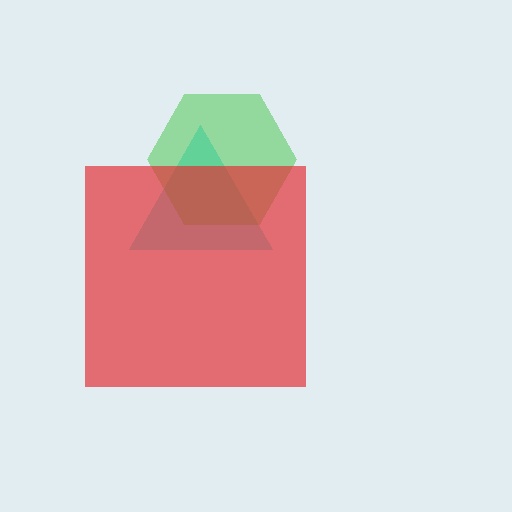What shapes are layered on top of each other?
The layered shapes are: a cyan triangle, a green hexagon, a red square.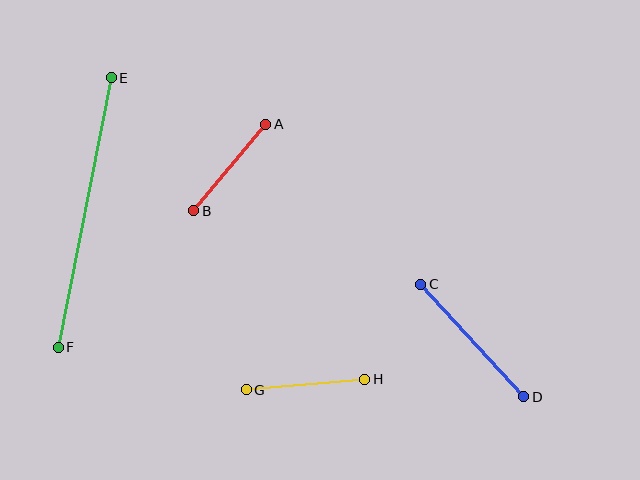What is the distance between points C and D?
The distance is approximately 153 pixels.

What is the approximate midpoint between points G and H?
The midpoint is at approximately (306, 385) pixels.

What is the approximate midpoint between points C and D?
The midpoint is at approximately (472, 340) pixels.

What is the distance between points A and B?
The distance is approximately 113 pixels.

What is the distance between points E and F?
The distance is approximately 275 pixels.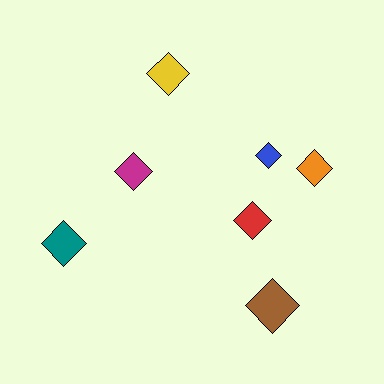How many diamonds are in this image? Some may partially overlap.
There are 7 diamonds.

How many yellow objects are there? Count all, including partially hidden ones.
There is 1 yellow object.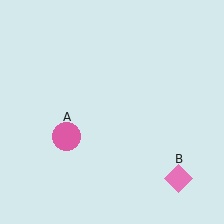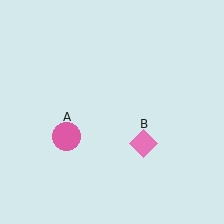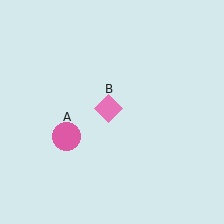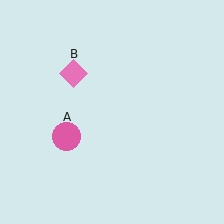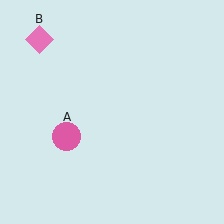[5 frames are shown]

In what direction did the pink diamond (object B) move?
The pink diamond (object B) moved up and to the left.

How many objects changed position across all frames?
1 object changed position: pink diamond (object B).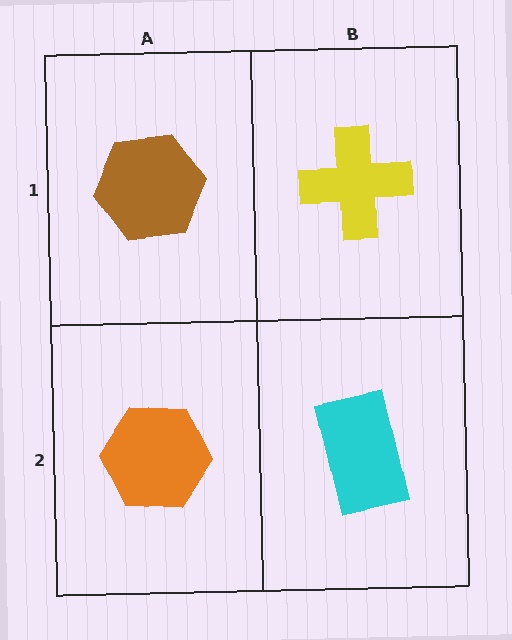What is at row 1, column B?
A yellow cross.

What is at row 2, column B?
A cyan rectangle.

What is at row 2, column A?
An orange hexagon.